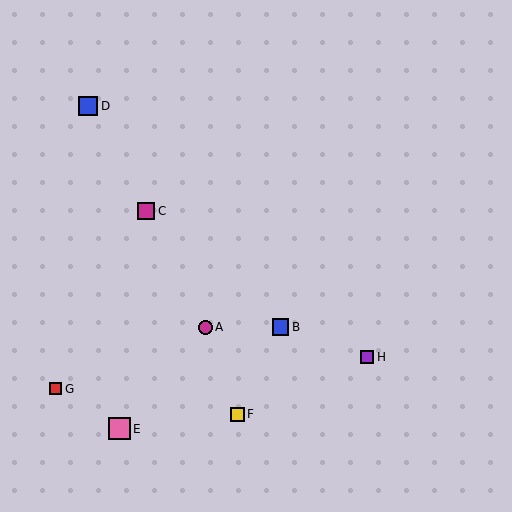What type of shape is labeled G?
Shape G is a red square.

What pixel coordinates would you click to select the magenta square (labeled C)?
Click at (146, 211) to select the magenta square C.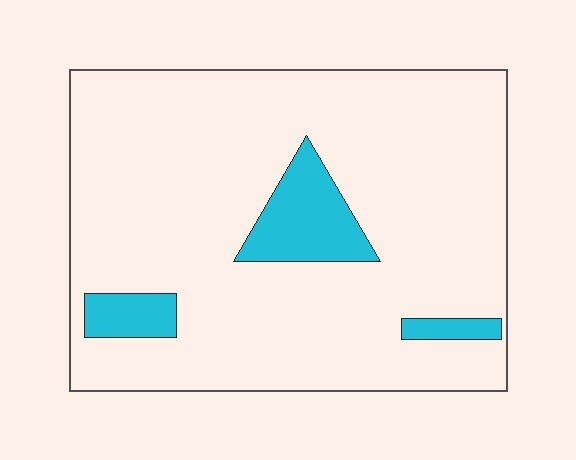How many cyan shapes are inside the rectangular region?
3.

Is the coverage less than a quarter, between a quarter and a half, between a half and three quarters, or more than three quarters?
Less than a quarter.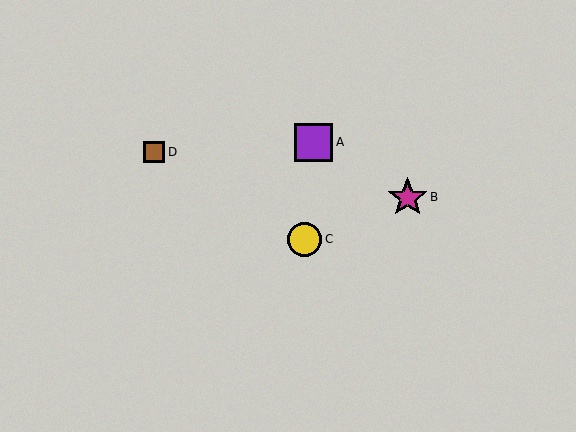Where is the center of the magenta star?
The center of the magenta star is at (408, 197).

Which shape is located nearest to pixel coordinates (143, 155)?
The brown square (labeled D) at (154, 152) is nearest to that location.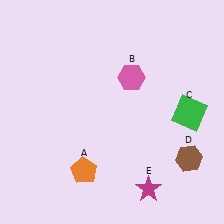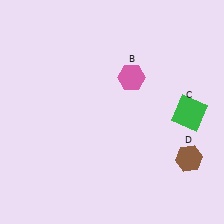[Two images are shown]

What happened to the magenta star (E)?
The magenta star (E) was removed in Image 2. It was in the bottom-right area of Image 1.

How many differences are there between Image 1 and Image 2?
There are 2 differences between the two images.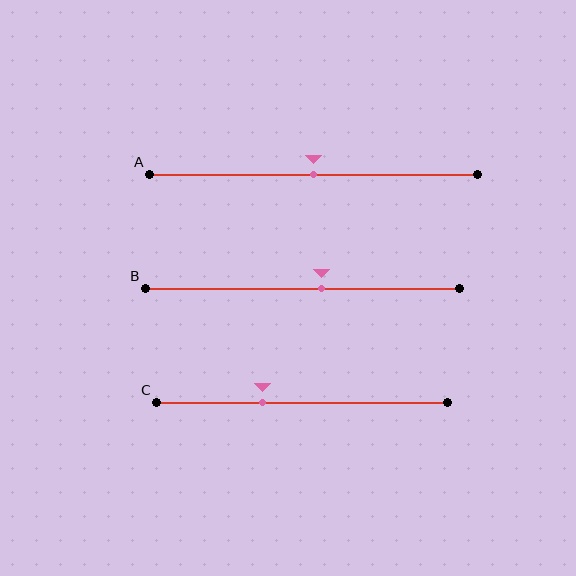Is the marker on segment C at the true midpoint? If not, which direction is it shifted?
No, the marker on segment C is shifted to the left by about 14% of the segment length.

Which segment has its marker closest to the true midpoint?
Segment A has its marker closest to the true midpoint.